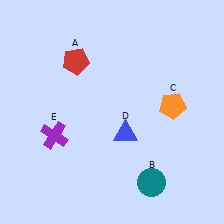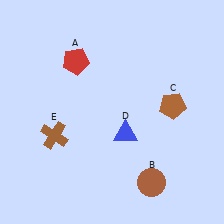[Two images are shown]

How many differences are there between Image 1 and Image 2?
There are 3 differences between the two images.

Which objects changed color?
B changed from teal to brown. C changed from orange to brown. E changed from purple to brown.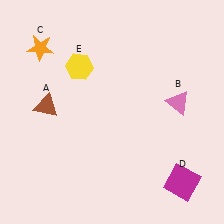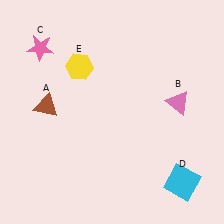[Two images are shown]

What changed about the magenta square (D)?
In Image 1, D is magenta. In Image 2, it changed to cyan.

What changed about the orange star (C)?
In Image 1, C is orange. In Image 2, it changed to pink.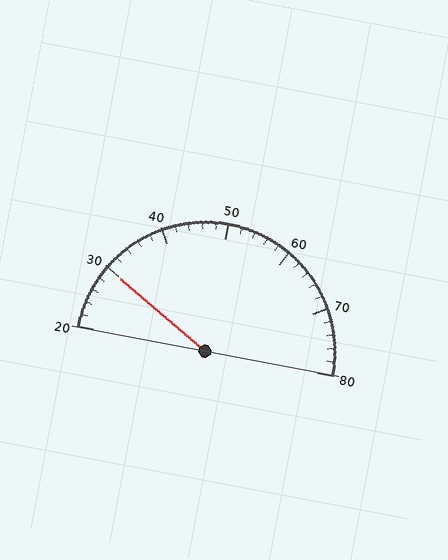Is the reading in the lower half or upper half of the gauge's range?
The reading is in the lower half of the range (20 to 80).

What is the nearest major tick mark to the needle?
The nearest major tick mark is 30.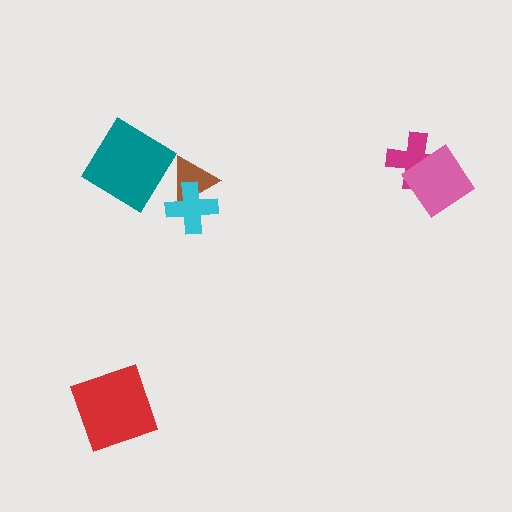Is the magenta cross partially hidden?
Yes, it is partially covered by another shape.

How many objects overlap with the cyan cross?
1 object overlaps with the cyan cross.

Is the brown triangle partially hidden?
Yes, it is partially covered by another shape.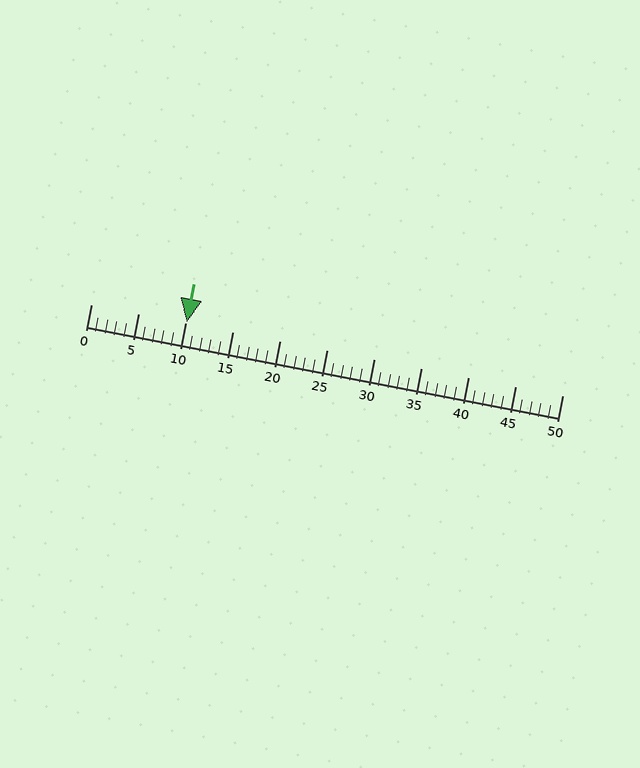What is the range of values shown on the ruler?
The ruler shows values from 0 to 50.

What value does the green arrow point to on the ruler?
The green arrow points to approximately 10.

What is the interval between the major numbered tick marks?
The major tick marks are spaced 5 units apart.